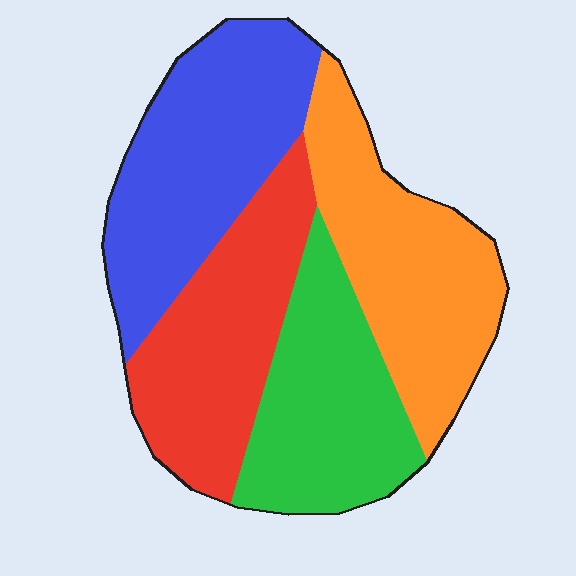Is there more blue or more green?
Blue.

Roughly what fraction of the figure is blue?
Blue takes up about one quarter (1/4) of the figure.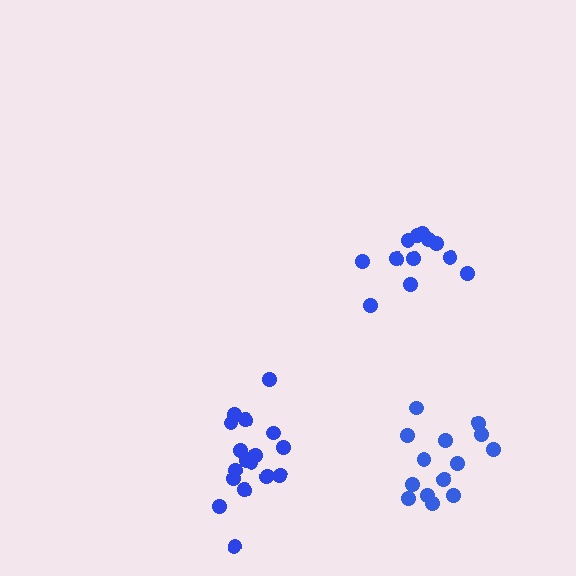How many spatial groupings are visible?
There are 3 spatial groupings.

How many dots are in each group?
Group 1: 12 dots, Group 2: 17 dots, Group 3: 14 dots (43 total).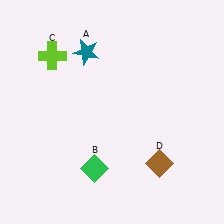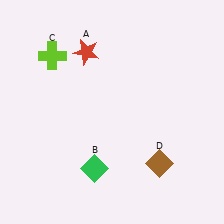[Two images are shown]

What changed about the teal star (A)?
In Image 1, A is teal. In Image 2, it changed to red.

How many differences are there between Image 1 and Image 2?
There is 1 difference between the two images.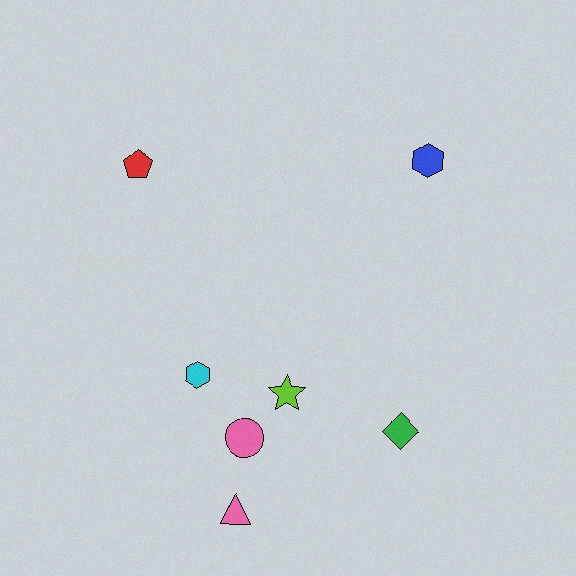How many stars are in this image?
There is 1 star.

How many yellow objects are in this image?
There are no yellow objects.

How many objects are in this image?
There are 7 objects.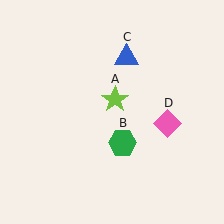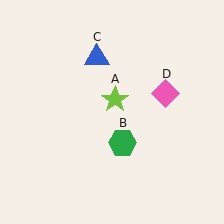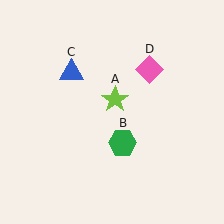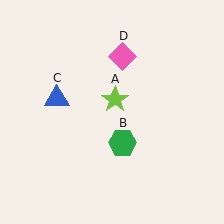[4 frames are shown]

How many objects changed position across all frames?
2 objects changed position: blue triangle (object C), pink diamond (object D).